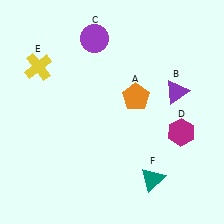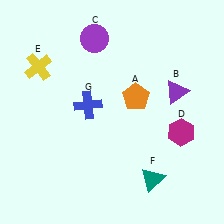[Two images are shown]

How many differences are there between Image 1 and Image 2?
There is 1 difference between the two images.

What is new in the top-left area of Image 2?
A blue cross (G) was added in the top-left area of Image 2.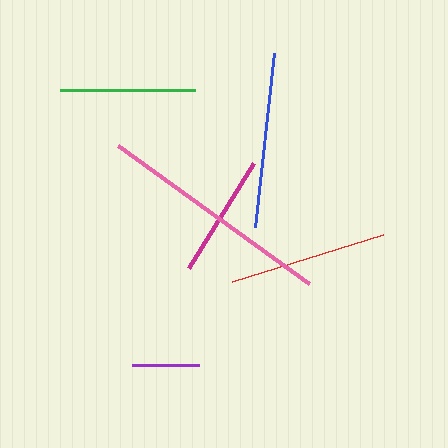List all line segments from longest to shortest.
From longest to shortest: pink, blue, red, green, magenta, purple.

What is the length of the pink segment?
The pink segment is approximately 235 pixels long.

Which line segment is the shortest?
The purple line is the shortest at approximately 67 pixels.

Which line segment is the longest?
The pink line is the longest at approximately 235 pixels.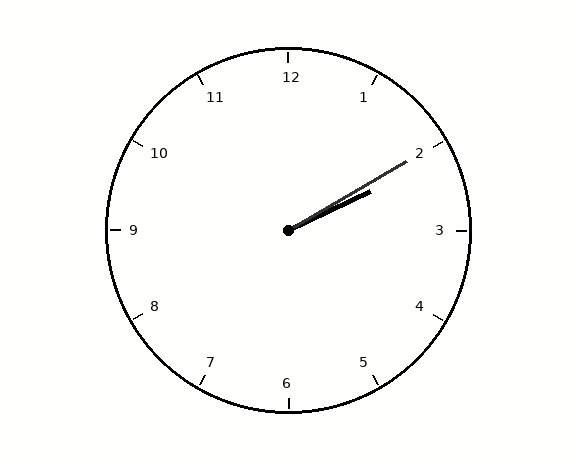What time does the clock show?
2:10.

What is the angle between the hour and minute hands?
Approximately 5 degrees.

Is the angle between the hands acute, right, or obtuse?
It is acute.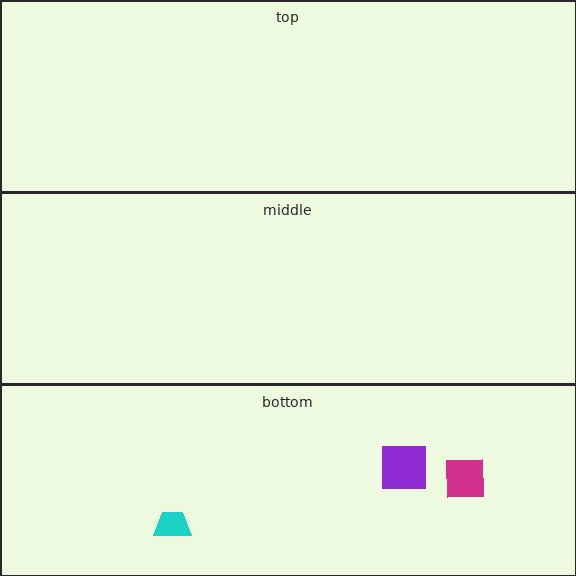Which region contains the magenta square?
The bottom region.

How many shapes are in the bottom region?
3.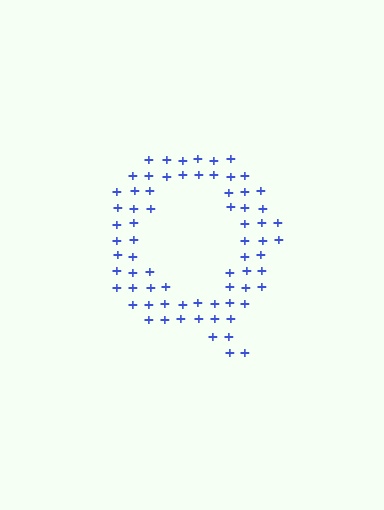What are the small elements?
The small elements are plus signs.